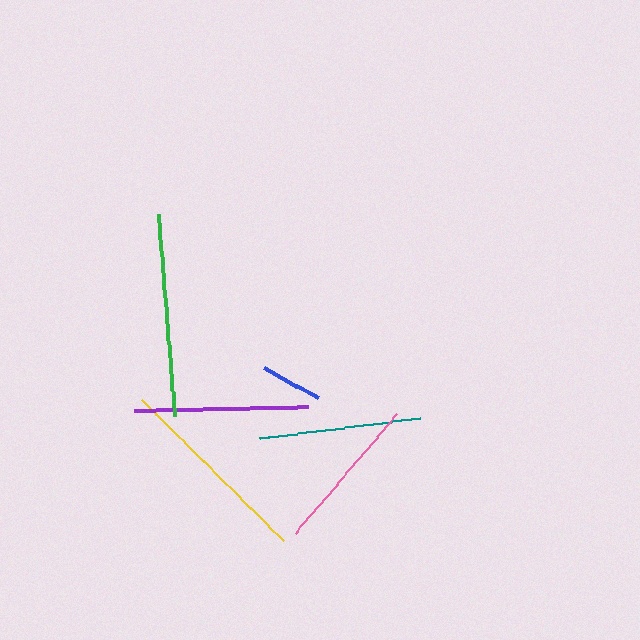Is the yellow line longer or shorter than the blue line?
The yellow line is longer than the blue line.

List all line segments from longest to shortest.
From longest to shortest: green, yellow, purple, teal, pink, blue.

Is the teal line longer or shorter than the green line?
The green line is longer than the teal line.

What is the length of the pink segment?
The pink segment is approximately 156 pixels long.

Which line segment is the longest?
The green line is the longest at approximately 203 pixels.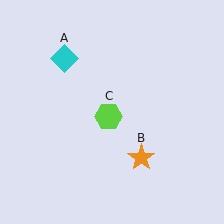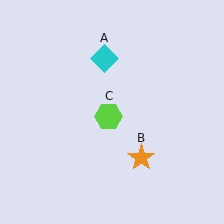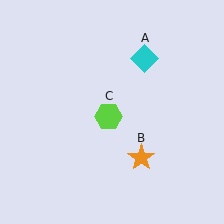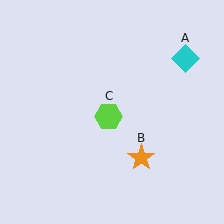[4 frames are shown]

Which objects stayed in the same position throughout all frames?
Orange star (object B) and lime hexagon (object C) remained stationary.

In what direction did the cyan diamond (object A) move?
The cyan diamond (object A) moved right.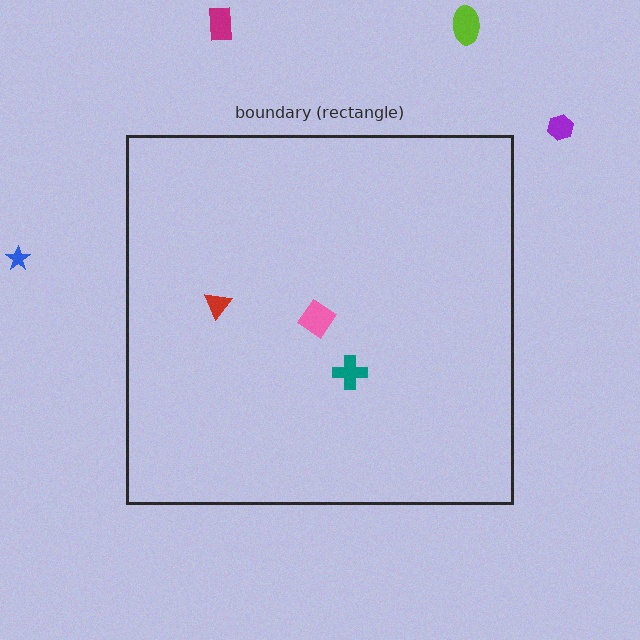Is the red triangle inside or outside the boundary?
Inside.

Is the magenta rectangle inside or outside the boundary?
Outside.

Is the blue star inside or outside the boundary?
Outside.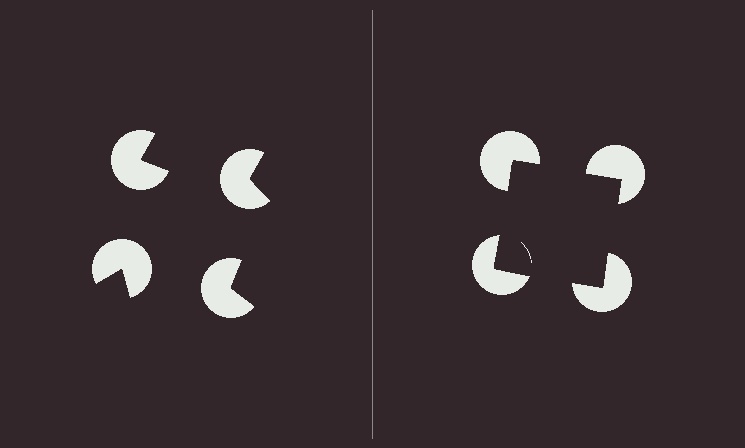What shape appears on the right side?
An illusory square.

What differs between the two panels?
The pac-man discs are positioned identically on both sides; only the wedge orientations differ. On the right they align to a square; on the left they are misaligned.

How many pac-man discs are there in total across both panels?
8 — 4 on each side.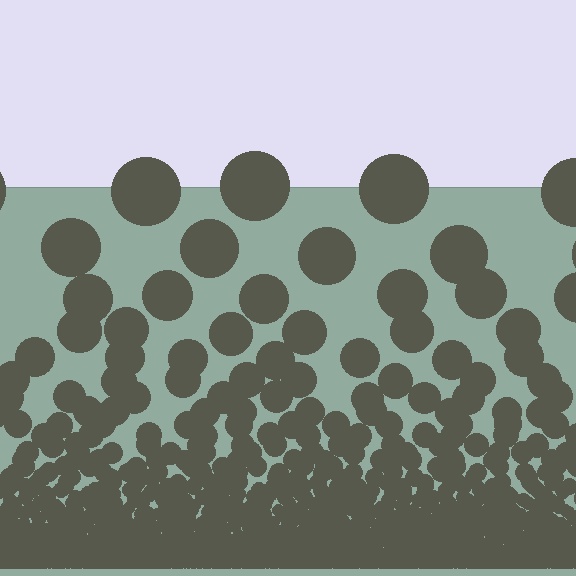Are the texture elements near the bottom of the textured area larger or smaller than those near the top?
Smaller. The gradient is inverted — elements near the bottom are smaller and denser.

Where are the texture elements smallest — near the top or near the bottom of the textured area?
Near the bottom.